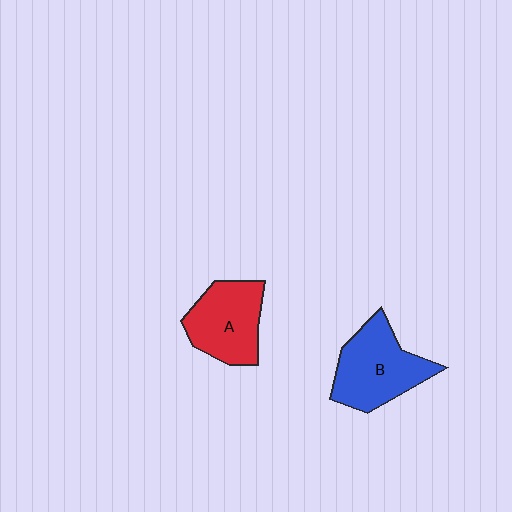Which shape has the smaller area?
Shape A (red).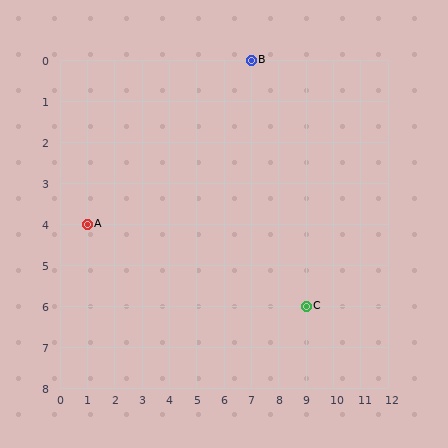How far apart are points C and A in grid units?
Points C and A are 8 columns and 2 rows apart (about 8.2 grid units diagonally).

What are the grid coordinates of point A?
Point A is at grid coordinates (1, 4).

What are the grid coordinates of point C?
Point C is at grid coordinates (9, 6).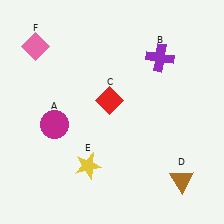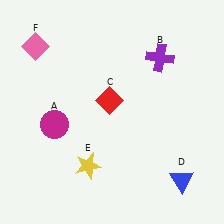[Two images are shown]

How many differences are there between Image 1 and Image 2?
There is 1 difference between the two images.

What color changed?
The triangle (D) changed from brown in Image 1 to blue in Image 2.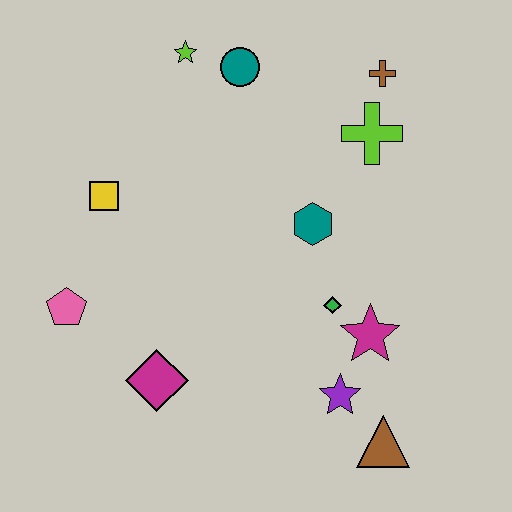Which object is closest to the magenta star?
The green diamond is closest to the magenta star.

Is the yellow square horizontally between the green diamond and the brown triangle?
No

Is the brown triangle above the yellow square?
No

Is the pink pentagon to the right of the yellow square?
No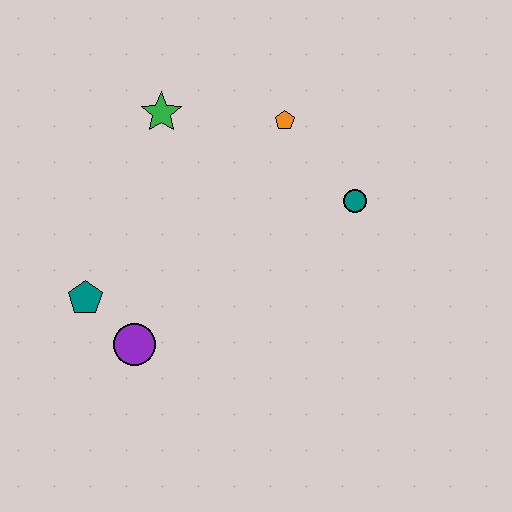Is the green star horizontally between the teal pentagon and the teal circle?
Yes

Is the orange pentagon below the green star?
Yes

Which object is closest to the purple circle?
The teal pentagon is closest to the purple circle.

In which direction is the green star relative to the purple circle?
The green star is above the purple circle.